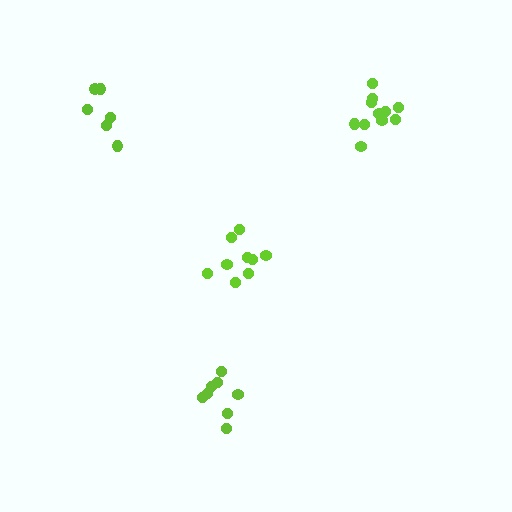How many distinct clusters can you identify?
There are 4 distinct clusters.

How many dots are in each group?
Group 1: 9 dots, Group 2: 11 dots, Group 3: 8 dots, Group 4: 6 dots (34 total).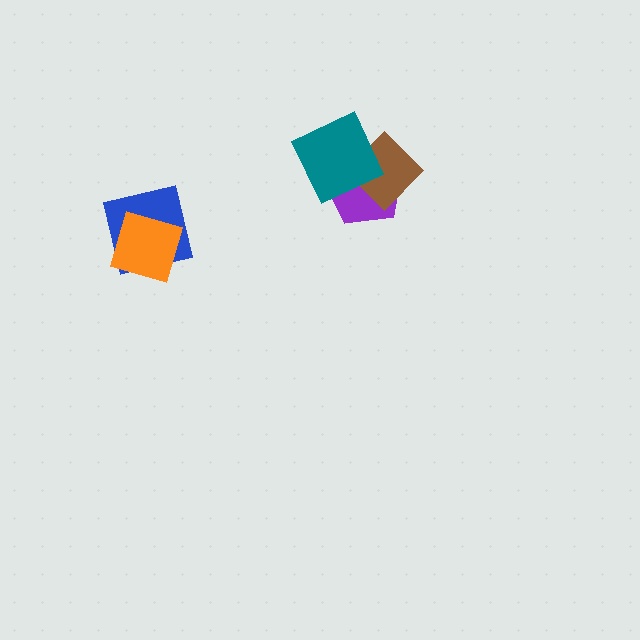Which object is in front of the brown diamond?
The teal square is in front of the brown diamond.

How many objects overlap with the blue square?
1 object overlaps with the blue square.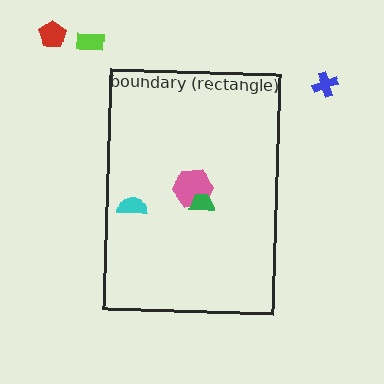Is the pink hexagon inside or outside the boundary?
Inside.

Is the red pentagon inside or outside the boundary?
Outside.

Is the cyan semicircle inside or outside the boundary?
Inside.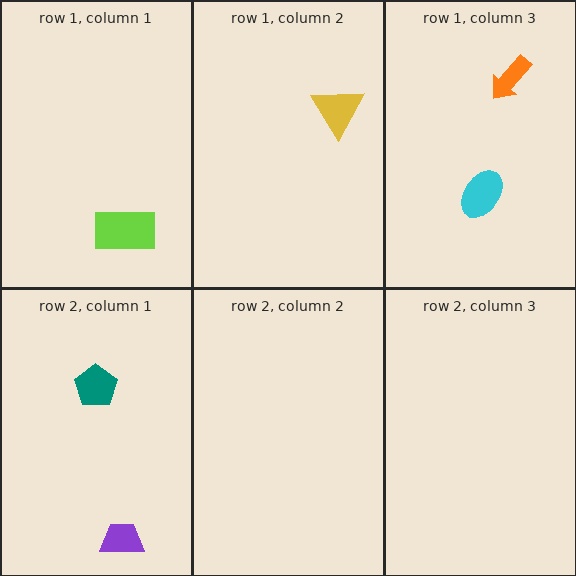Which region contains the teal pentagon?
The row 2, column 1 region.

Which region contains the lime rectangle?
The row 1, column 1 region.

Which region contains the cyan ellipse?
The row 1, column 3 region.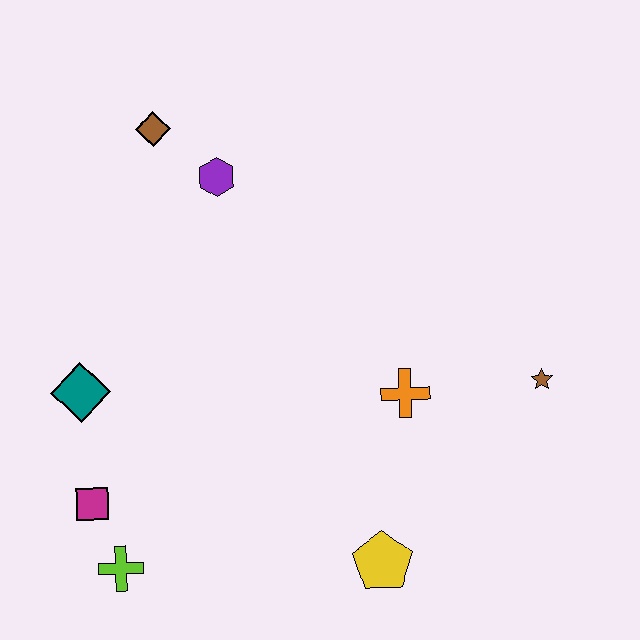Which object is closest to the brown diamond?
The purple hexagon is closest to the brown diamond.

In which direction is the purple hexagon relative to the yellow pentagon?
The purple hexagon is above the yellow pentagon.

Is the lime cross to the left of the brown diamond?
Yes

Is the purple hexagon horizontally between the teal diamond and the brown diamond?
No